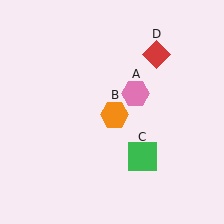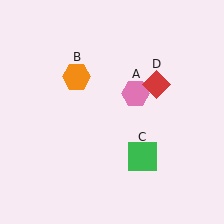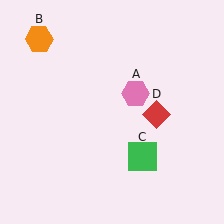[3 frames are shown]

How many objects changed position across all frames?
2 objects changed position: orange hexagon (object B), red diamond (object D).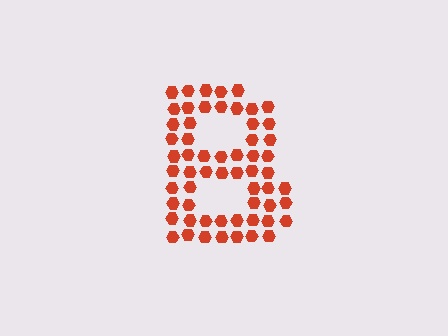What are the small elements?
The small elements are hexagons.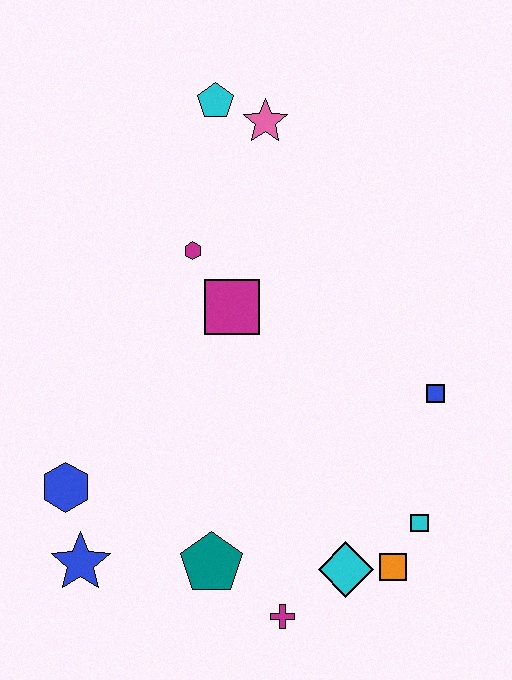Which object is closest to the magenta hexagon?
The magenta square is closest to the magenta hexagon.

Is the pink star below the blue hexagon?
No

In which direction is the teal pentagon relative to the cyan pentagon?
The teal pentagon is below the cyan pentagon.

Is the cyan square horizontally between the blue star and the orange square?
No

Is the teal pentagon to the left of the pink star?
Yes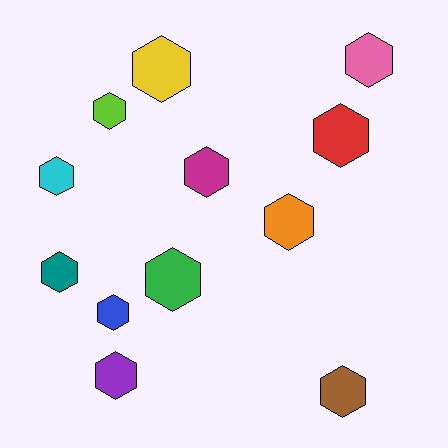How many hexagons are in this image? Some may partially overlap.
There are 12 hexagons.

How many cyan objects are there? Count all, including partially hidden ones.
There is 1 cyan object.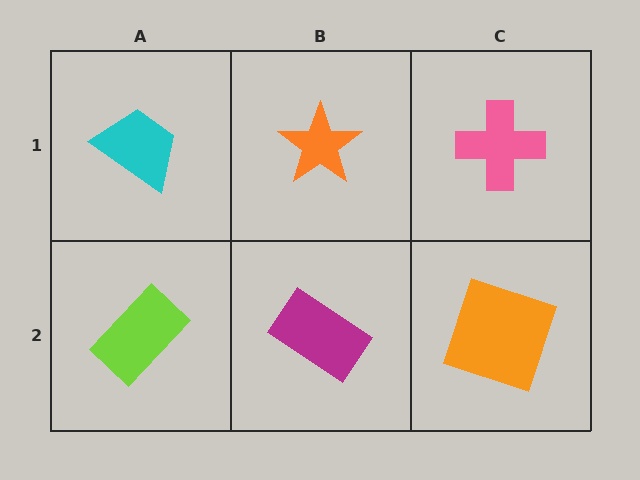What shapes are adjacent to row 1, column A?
A lime rectangle (row 2, column A), an orange star (row 1, column B).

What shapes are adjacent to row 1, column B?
A magenta rectangle (row 2, column B), a cyan trapezoid (row 1, column A), a pink cross (row 1, column C).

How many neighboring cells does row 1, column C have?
2.